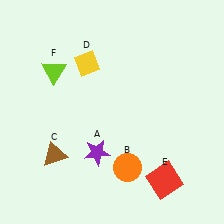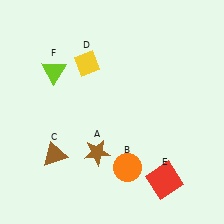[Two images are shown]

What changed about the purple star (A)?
In Image 1, A is purple. In Image 2, it changed to brown.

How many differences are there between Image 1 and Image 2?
There is 1 difference between the two images.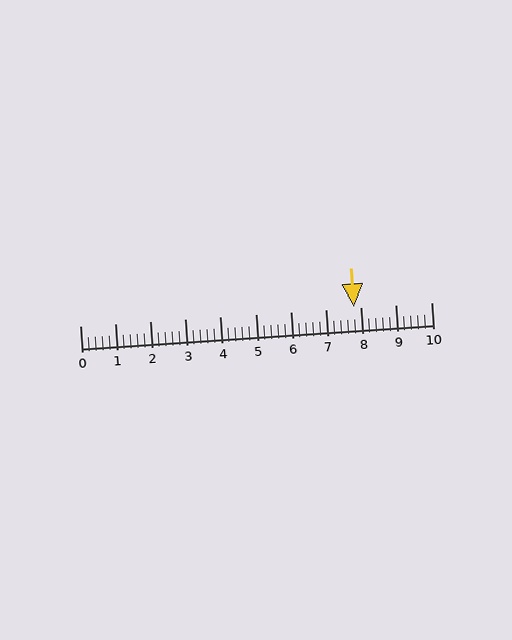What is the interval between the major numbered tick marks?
The major tick marks are spaced 1 units apart.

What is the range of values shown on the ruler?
The ruler shows values from 0 to 10.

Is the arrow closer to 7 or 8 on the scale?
The arrow is closer to 8.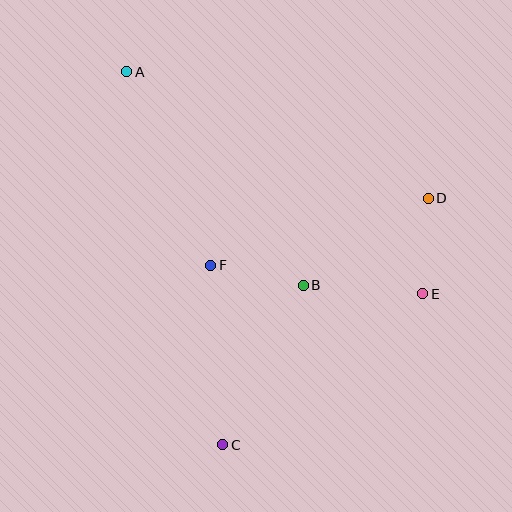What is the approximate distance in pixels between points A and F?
The distance between A and F is approximately 211 pixels.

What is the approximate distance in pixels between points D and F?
The distance between D and F is approximately 228 pixels.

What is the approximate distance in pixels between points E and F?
The distance between E and F is approximately 214 pixels.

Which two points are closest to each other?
Points B and F are closest to each other.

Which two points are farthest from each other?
Points A and C are farthest from each other.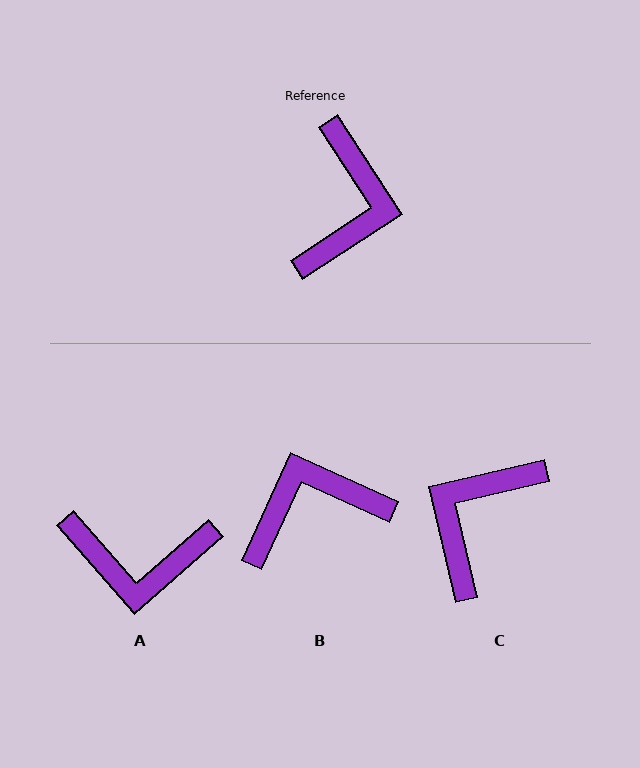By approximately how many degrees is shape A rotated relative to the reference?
Approximately 82 degrees clockwise.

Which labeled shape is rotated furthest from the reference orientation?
C, about 160 degrees away.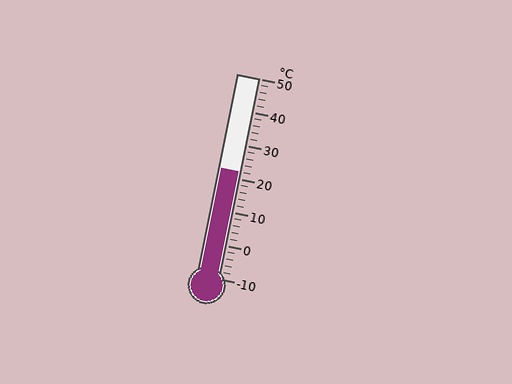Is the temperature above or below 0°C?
The temperature is above 0°C.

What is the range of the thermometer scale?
The thermometer scale ranges from -10°C to 50°C.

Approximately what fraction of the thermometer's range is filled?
The thermometer is filled to approximately 55% of its range.